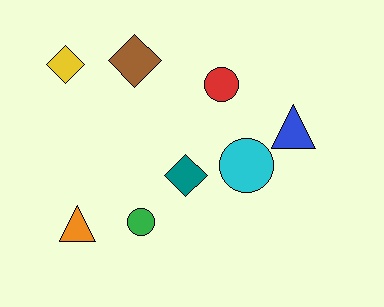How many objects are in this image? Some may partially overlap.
There are 8 objects.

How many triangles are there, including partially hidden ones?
There are 2 triangles.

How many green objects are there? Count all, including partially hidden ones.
There is 1 green object.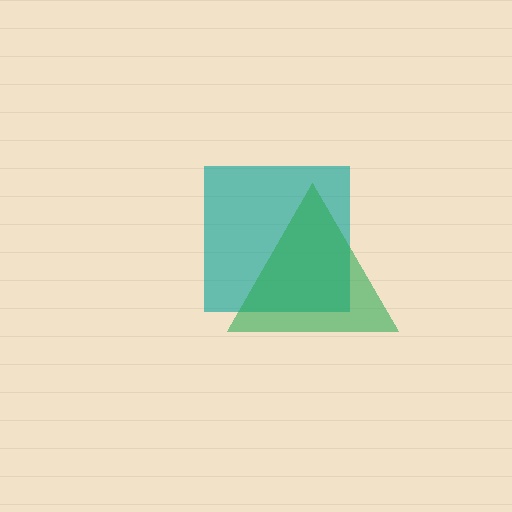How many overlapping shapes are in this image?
There are 2 overlapping shapes in the image.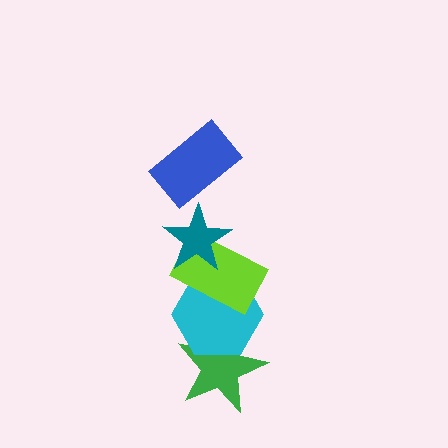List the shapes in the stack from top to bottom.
From top to bottom: the blue rectangle, the teal star, the lime rectangle, the cyan hexagon, the green star.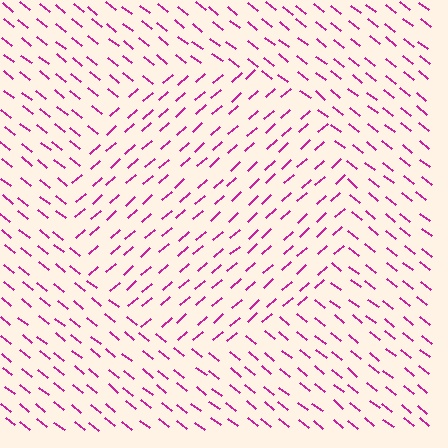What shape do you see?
I see a circle.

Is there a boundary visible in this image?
Yes, there is a texture boundary formed by a change in line orientation.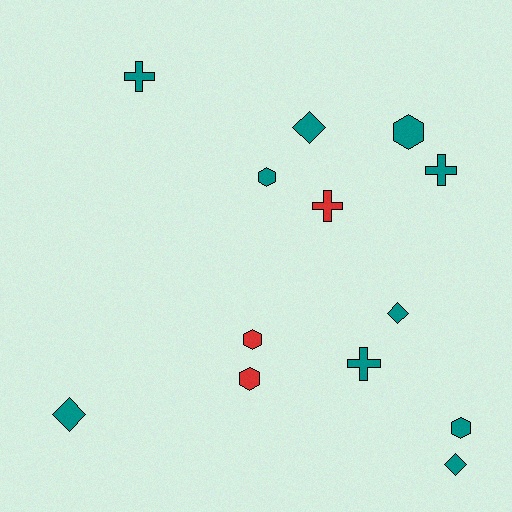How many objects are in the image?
There are 13 objects.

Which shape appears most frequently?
Hexagon, with 5 objects.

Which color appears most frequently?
Teal, with 10 objects.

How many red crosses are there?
There is 1 red cross.